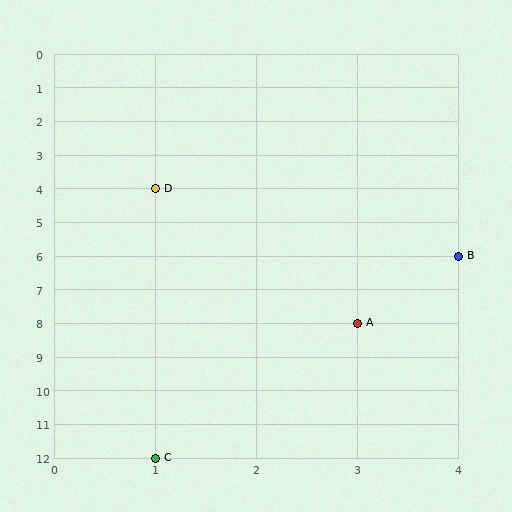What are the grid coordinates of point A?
Point A is at grid coordinates (3, 8).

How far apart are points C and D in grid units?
Points C and D are 8 rows apart.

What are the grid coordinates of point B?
Point B is at grid coordinates (4, 6).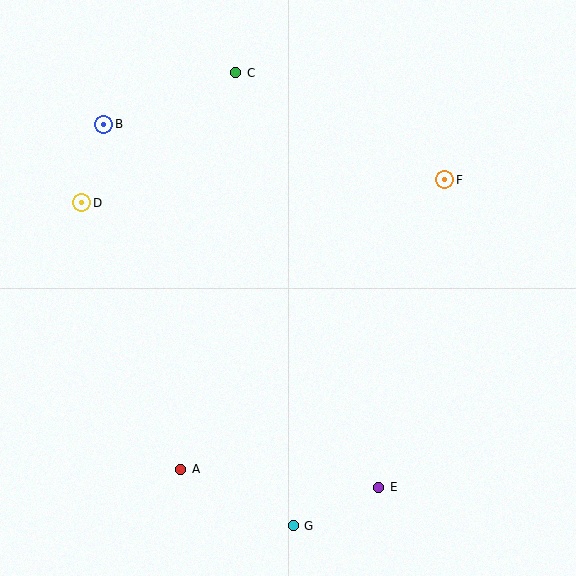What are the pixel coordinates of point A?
Point A is at (181, 469).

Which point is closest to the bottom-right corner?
Point E is closest to the bottom-right corner.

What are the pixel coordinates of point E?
Point E is at (379, 487).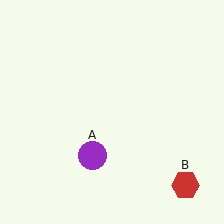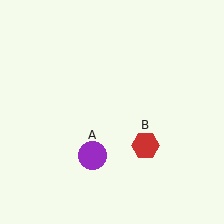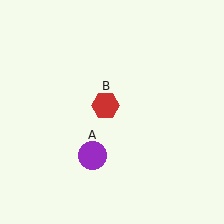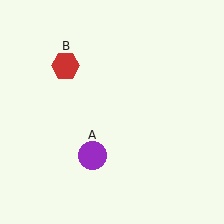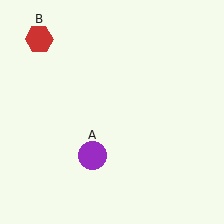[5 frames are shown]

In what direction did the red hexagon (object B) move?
The red hexagon (object B) moved up and to the left.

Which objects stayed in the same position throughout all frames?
Purple circle (object A) remained stationary.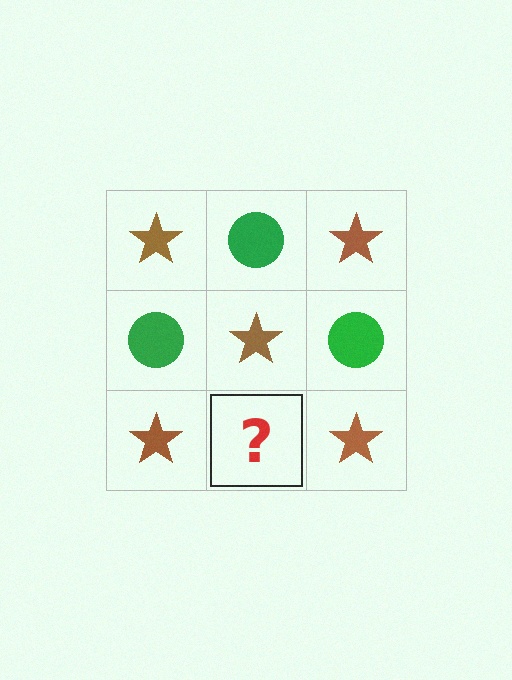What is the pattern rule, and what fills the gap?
The rule is that it alternates brown star and green circle in a checkerboard pattern. The gap should be filled with a green circle.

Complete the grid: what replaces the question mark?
The question mark should be replaced with a green circle.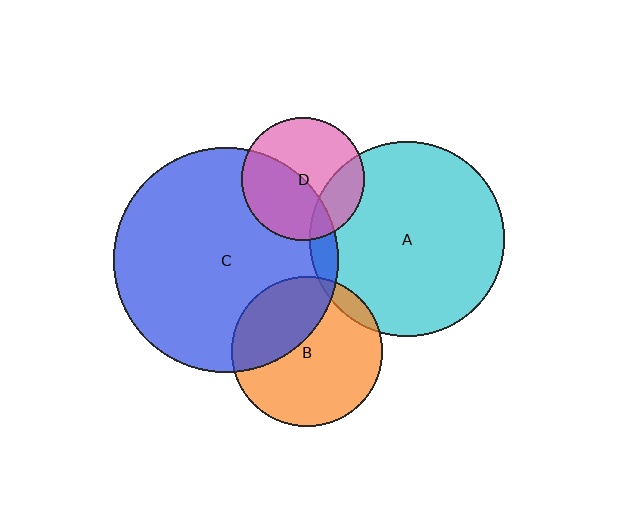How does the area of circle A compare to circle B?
Approximately 1.7 times.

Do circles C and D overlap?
Yes.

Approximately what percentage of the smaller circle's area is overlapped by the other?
Approximately 45%.